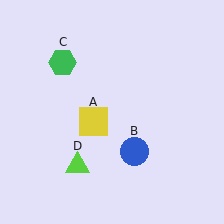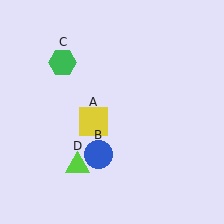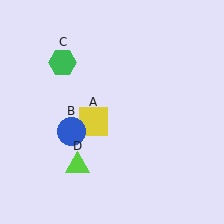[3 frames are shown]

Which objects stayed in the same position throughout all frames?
Yellow square (object A) and green hexagon (object C) and lime triangle (object D) remained stationary.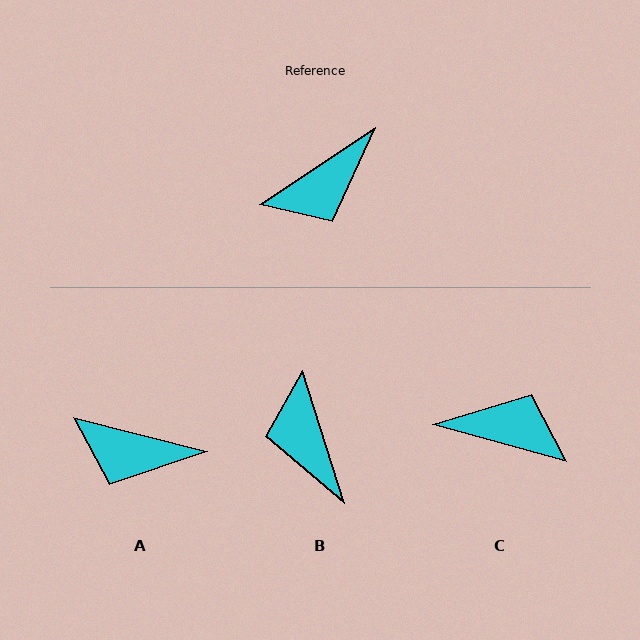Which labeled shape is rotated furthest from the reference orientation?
C, about 131 degrees away.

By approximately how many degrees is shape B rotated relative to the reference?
Approximately 106 degrees clockwise.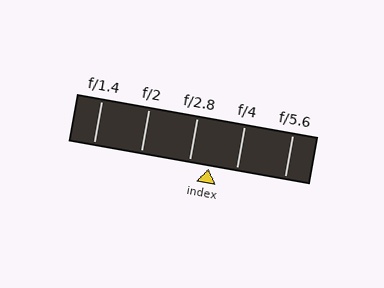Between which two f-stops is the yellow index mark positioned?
The index mark is between f/2.8 and f/4.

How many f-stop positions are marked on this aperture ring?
There are 5 f-stop positions marked.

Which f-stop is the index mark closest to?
The index mark is closest to f/2.8.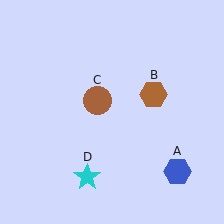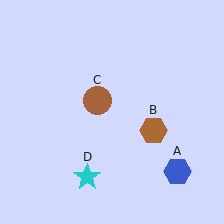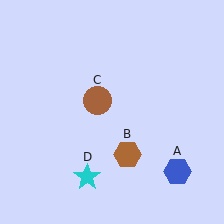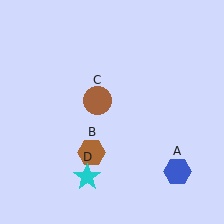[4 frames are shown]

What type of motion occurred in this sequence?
The brown hexagon (object B) rotated clockwise around the center of the scene.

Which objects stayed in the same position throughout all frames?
Blue hexagon (object A) and brown circle (object C) and cyan star (object D) remained stationary.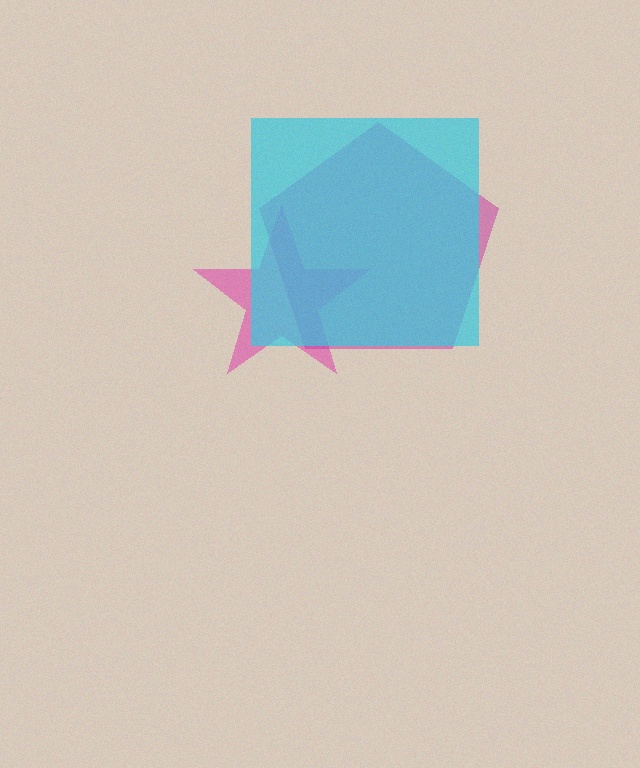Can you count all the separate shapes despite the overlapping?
Yes, there are 3 separate shapes.